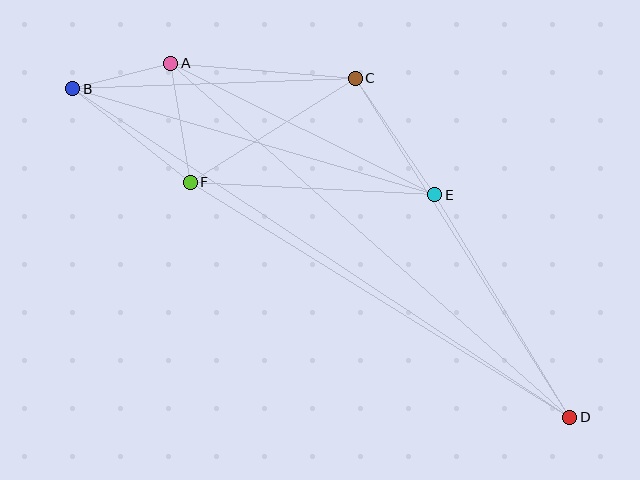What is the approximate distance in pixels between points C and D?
The distance between C and D is approximately 401 pixels.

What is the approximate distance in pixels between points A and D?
The distance between A and D is approximately 533 pixels.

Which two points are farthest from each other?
Points B and D are farthest from each other.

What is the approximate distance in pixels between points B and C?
The distance between B and C is approximately 283 pixels.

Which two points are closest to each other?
Points A and B are closest to each other.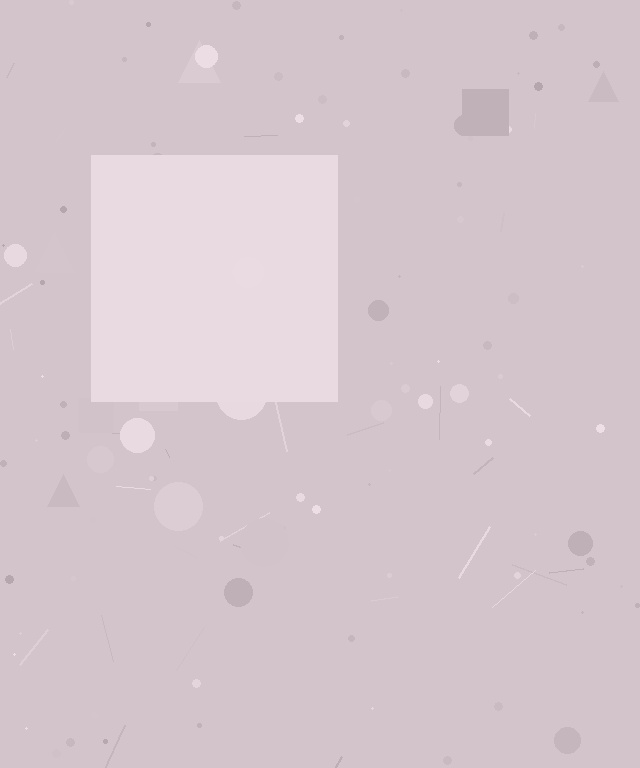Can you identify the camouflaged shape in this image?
The camouflaged shape is a square.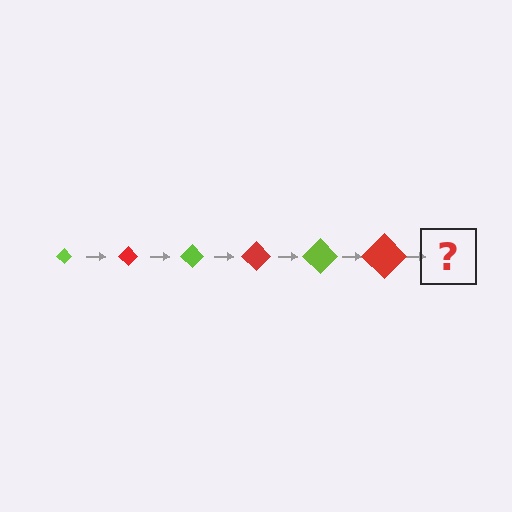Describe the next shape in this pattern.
It should be a lime diamond, larger than the previous one.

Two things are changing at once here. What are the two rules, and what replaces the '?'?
The two rules are that the diamond grows larger each step and the color cycles through lime and red. The '?' should be a lime diamond, larger than the previous one.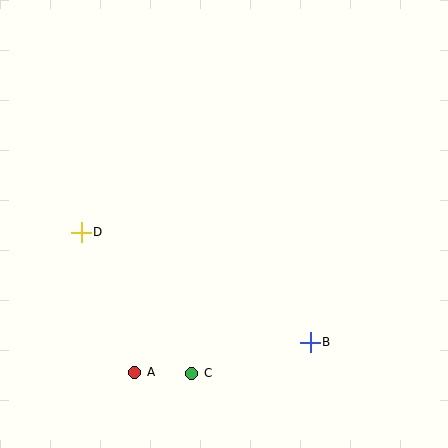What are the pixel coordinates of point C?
Point C is at (192, 373).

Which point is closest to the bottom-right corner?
Point B is closest to the bottom-right corner.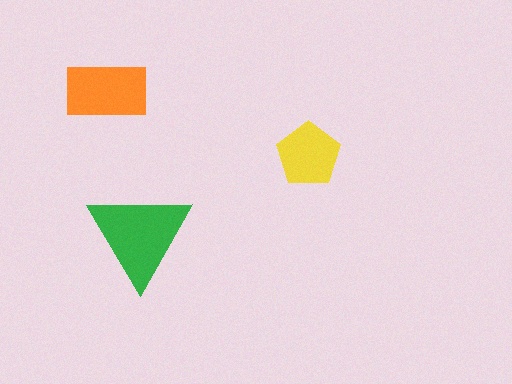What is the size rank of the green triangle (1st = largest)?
1st.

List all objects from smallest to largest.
The yellow pentagon, the orange rectangle, the green triangle.